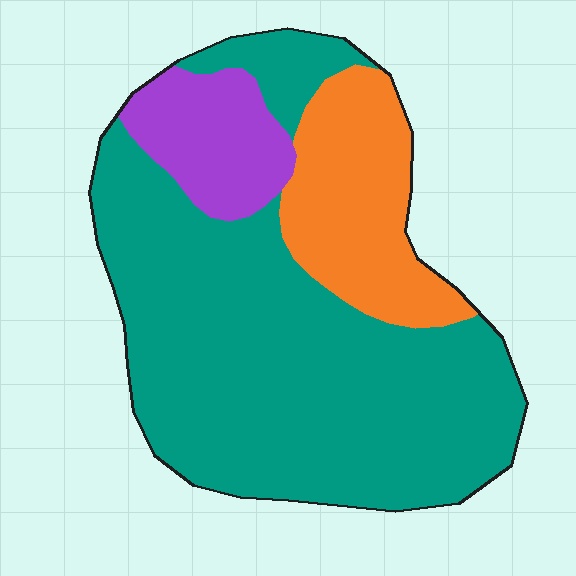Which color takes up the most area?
Teal, at roughly 70%.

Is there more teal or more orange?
Teal.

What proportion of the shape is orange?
Orange covers roughly 20% of the shape.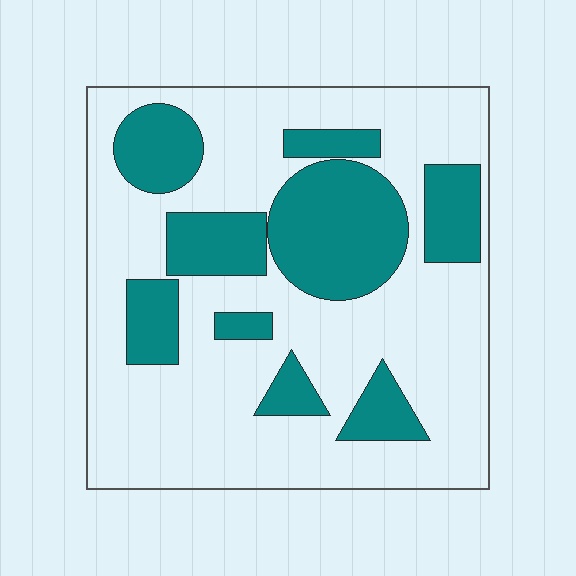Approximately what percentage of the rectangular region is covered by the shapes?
Approximately 30%.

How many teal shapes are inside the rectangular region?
9.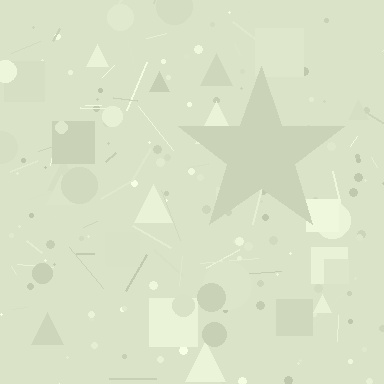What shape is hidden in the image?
A star is hidden in the image.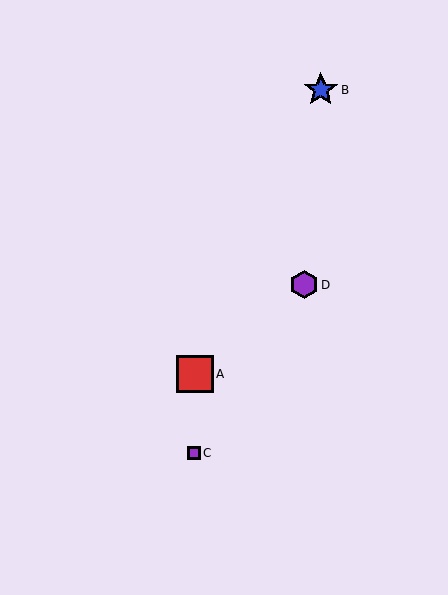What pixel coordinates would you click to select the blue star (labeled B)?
Click at (321, 90) to select the blue star B.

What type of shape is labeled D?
Shape D is a purple hexagon.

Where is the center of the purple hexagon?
The center of the purple hexagon is at (304, 285).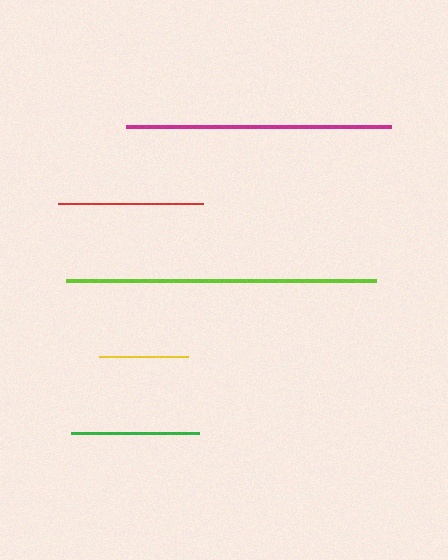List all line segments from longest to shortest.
From longest to shortest: lime, magenta, red, green, yellow.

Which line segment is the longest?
The lime line is the longest at approximately 310 pixels.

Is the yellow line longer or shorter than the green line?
The green line is longer than the yellow line.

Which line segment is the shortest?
The yellow line is the shortest at approximately 89 pixels.